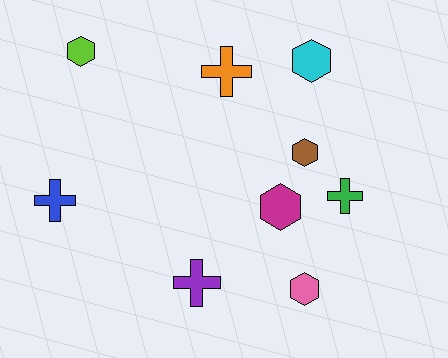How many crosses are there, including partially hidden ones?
There are 4 crosses.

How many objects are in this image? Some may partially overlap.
There are 9 objects.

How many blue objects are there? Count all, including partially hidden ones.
There is 1 blue object.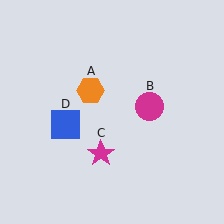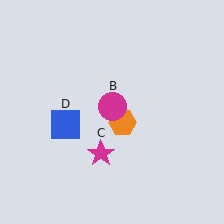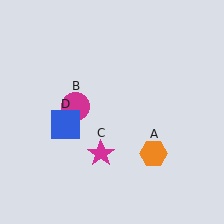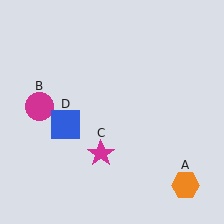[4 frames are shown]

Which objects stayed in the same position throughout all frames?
Magenta star (object C) and blue square (object D) remained stationary.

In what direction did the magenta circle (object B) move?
The magenta circle (object B) moved left.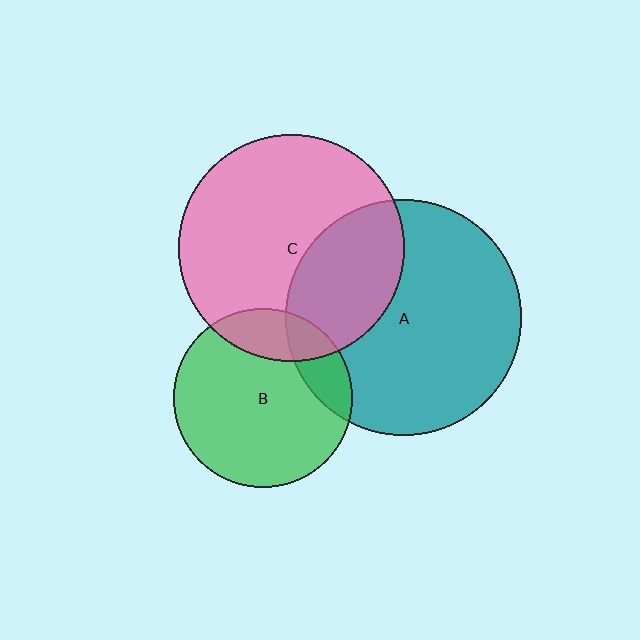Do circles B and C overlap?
Yes.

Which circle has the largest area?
Circle A (teal).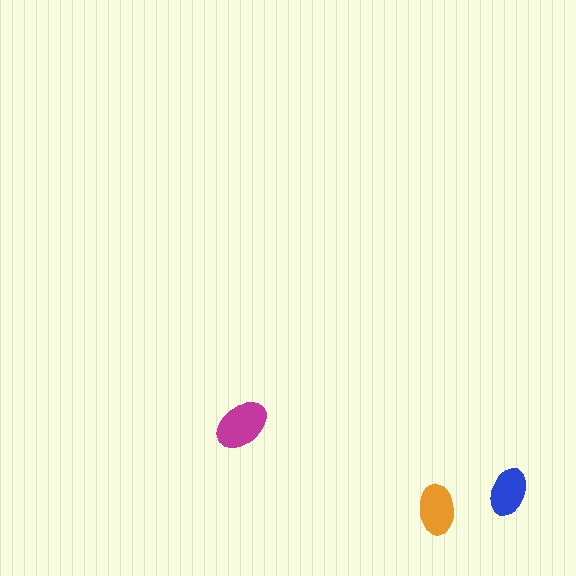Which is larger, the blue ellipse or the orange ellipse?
The orange one.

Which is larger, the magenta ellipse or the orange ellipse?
The magenta one.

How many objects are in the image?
There are 3 objects in the image.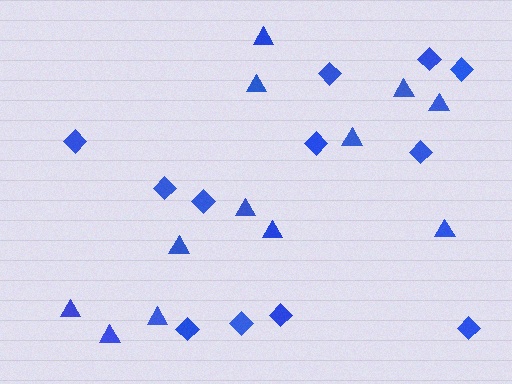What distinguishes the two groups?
There are 2 groups: one group of triangles (12) and one group of diamonds (12).